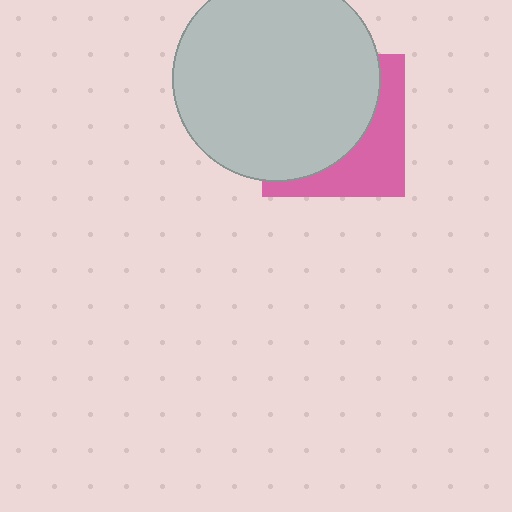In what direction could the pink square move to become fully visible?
The pink square could move toward the lower-right. That would shift it out from behind the light gray circle entirely.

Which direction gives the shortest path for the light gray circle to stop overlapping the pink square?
Moving toward the upper-left gives the shortest separation.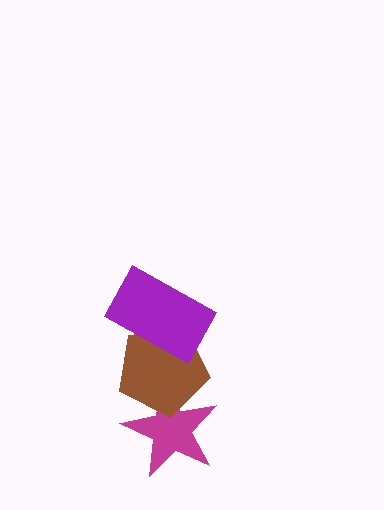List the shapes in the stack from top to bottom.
From top to bottom: the purple rectangle, the brown pentagon, the magenta star.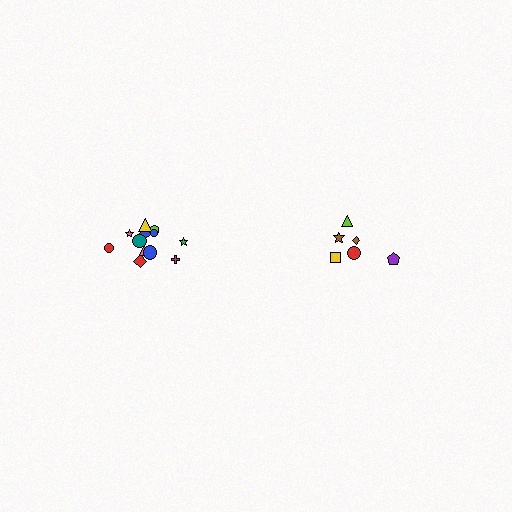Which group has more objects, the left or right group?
The left group.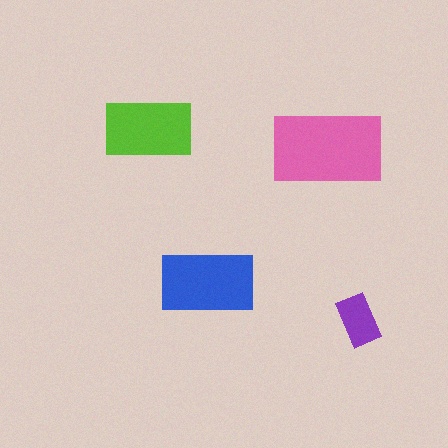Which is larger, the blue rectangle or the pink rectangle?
The pink one.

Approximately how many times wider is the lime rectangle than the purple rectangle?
About 1.5 times wider.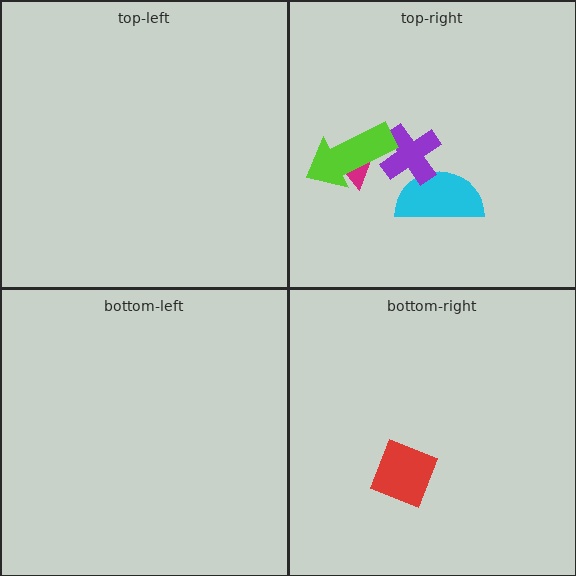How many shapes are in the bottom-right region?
1.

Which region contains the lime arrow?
The top-right region.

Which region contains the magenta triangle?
The top-right region.